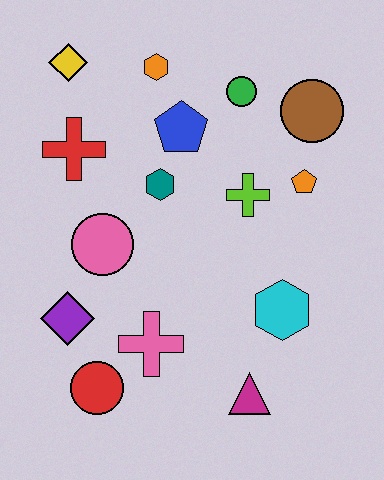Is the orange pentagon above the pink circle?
Yes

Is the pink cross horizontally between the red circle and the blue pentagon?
Yes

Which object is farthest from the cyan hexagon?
The yellow diamond is farthest from the cyan hexagon.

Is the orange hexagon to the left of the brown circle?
Yes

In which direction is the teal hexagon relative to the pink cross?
The teal hexagon is above the pink cross.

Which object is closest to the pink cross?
The red circle is closest to the pink cross.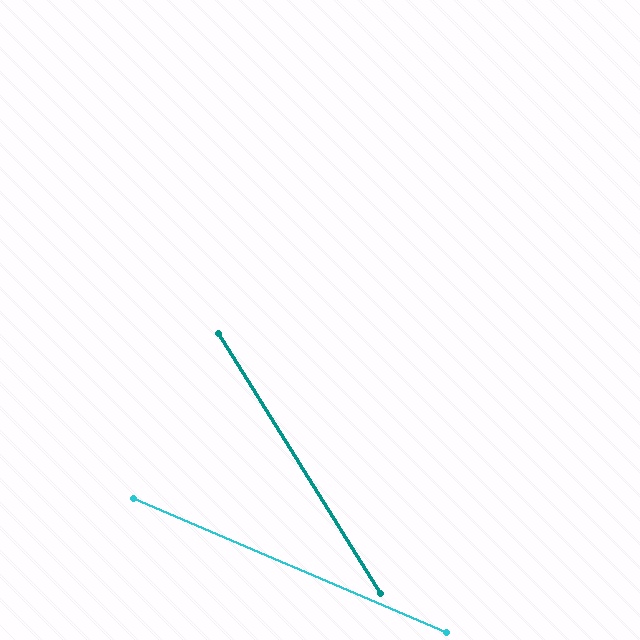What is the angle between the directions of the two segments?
Approximately 35 degrees.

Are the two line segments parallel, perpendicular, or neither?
Neither parallel nor perpendicular — they differ by about 35°.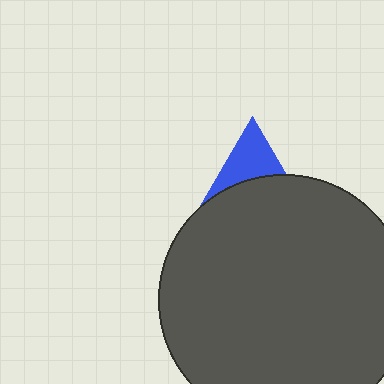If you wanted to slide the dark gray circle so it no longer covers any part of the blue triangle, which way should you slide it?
Slide it down — that is the most direct way to separate the two shapes.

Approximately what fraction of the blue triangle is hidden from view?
Roughly 65% of the blue triangle is hidden behind the dark gray circle.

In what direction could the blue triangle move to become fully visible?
The blue triangle could move up. That would shift it out from behind the dark gray circle entirely.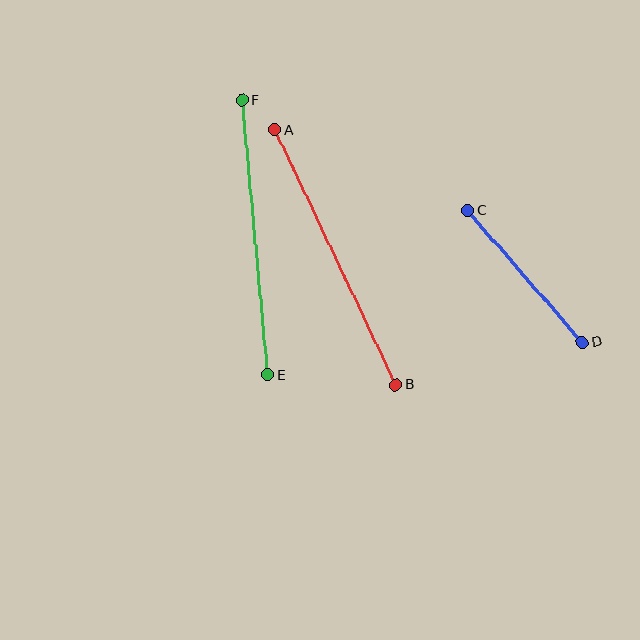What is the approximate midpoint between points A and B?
The midpoint is at approximately (336, 257) pixels.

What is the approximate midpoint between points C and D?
The midpoint is at approximately (525, 276) pixels.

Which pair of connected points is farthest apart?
Points A and B are farthest apart.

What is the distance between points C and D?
The distance is approximately 175 pixels.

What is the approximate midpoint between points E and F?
The midpoint is at approximately (255, 237) pixels.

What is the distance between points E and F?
The distance is approximately 276 pixels.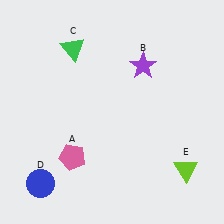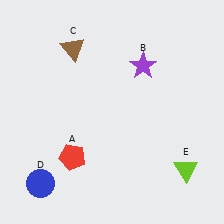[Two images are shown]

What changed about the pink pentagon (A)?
In Image 1, A is pink. In Image 2, it changed to red.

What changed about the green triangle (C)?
In Image 1, C is green. In Image 2, it changed to brown.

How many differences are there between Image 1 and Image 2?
There are 2 differences between the two images.